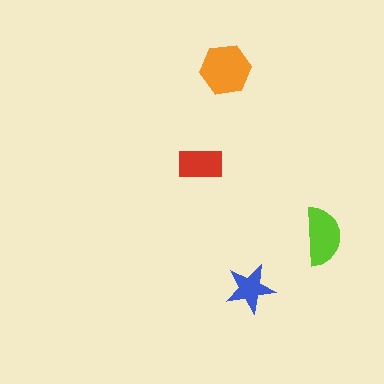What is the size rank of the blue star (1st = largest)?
4th.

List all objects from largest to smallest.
The orange hexagon, the lime semicircle, the red rectangle, the blue star.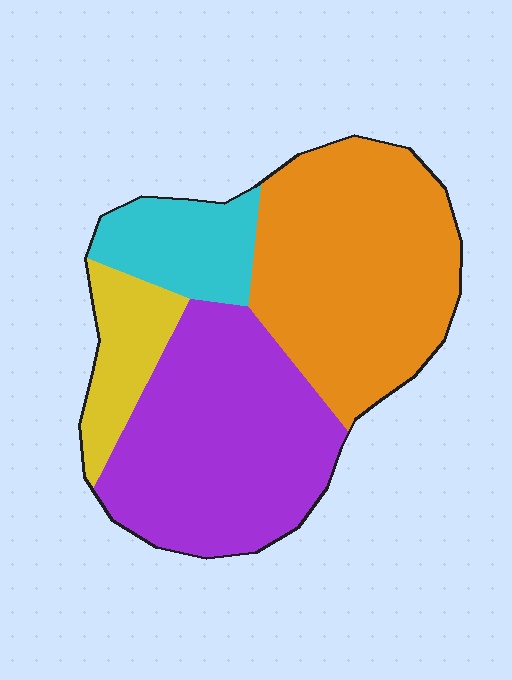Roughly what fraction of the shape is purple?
Purple covers roughly 40% of the shape.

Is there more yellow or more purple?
Purple.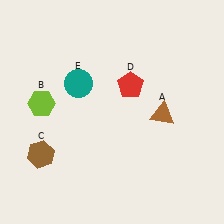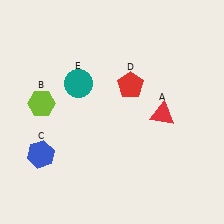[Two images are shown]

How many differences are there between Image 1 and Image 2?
There are 2 differences between the two images.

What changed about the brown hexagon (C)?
In Image 1, C is brown. In Image 2, it changed to blue.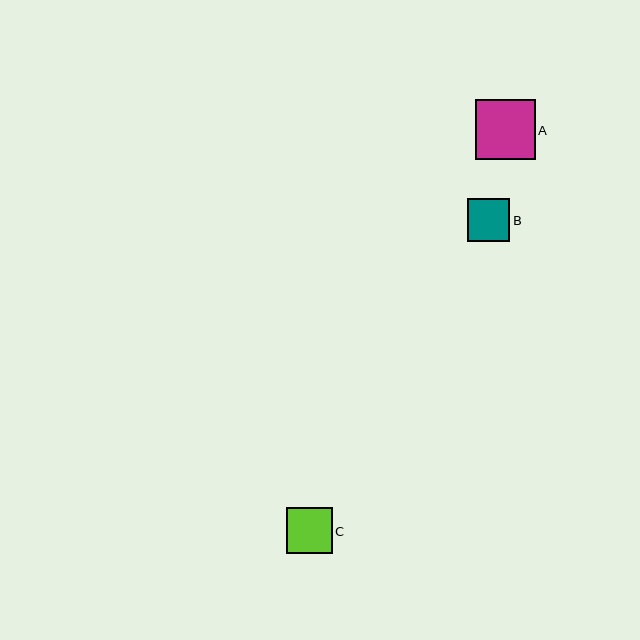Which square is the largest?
Square A is the largest with a size of approximately 60 pixels.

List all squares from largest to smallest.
From largest to smallest: A, C, B.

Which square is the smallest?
Square B is the smallest with a size of approximately 43 pixels.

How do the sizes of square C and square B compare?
Square C and square B are approximately the same size.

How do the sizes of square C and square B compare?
Square C and square B are approximately the same size.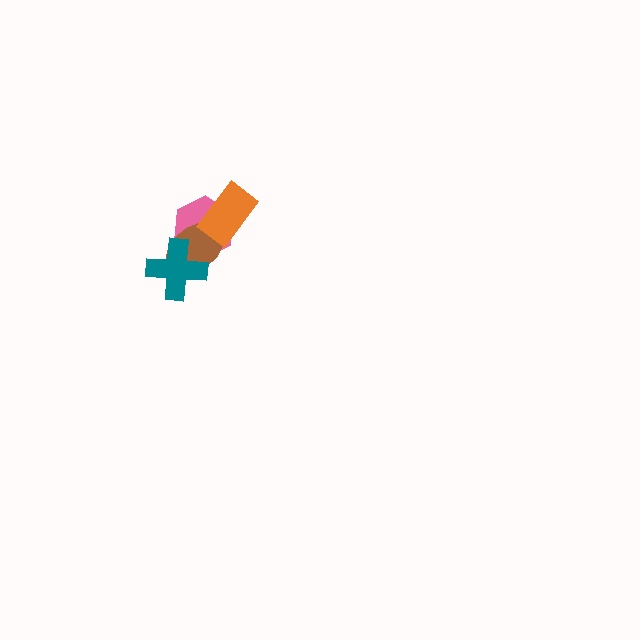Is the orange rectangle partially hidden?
No, no other shape covers it.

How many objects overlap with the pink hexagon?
3 objects overlap with the pink hexagon.